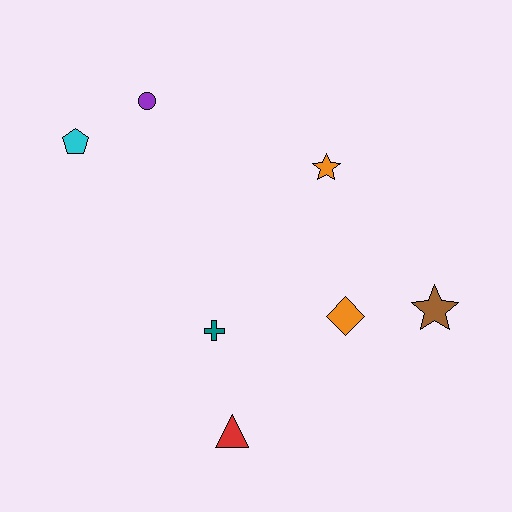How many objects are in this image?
There are 7 objects.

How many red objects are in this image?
There is 1 red object.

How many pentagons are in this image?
There is 1 pentagon.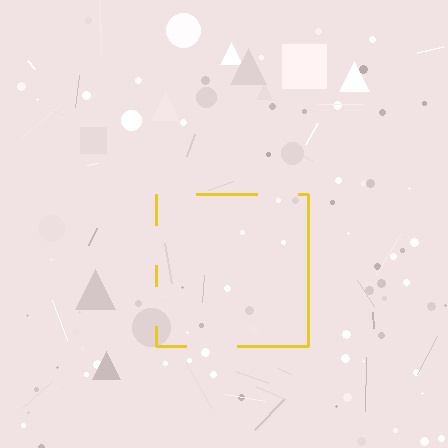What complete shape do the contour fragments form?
The contour fragments form a square.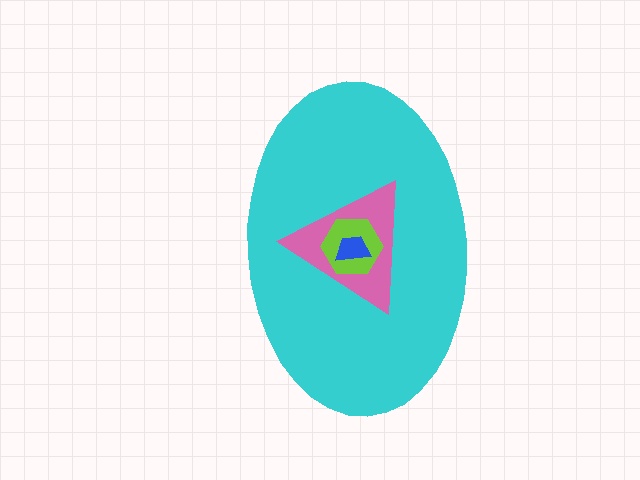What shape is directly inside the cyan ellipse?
The pink triangle.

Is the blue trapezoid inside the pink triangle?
Yes.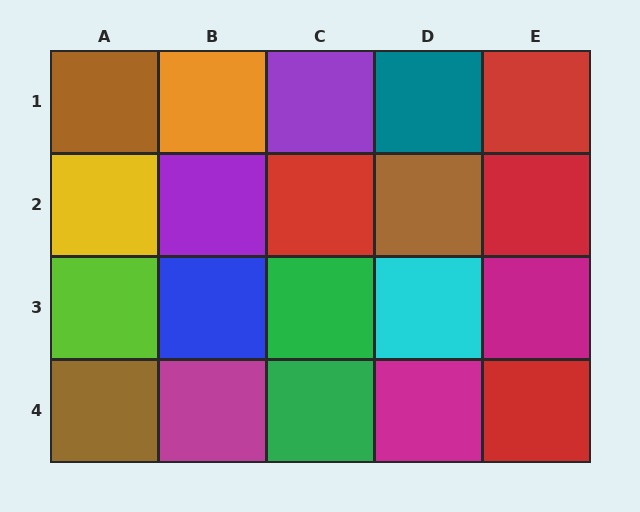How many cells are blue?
1 cell is blue.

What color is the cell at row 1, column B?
Orange.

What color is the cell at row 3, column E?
Magenta.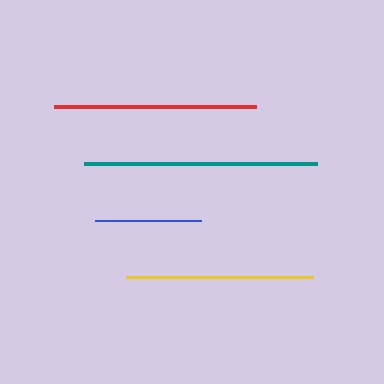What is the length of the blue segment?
The blue segment is approximately 107 pixels long.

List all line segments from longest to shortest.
From longest to shortest: teal, red, yellow, blue.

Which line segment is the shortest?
The blue line is the shortest at approximately 107 pixels.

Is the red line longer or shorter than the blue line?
The red line is longer than the blue line.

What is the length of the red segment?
The red segment is approximately 203 pixels long.